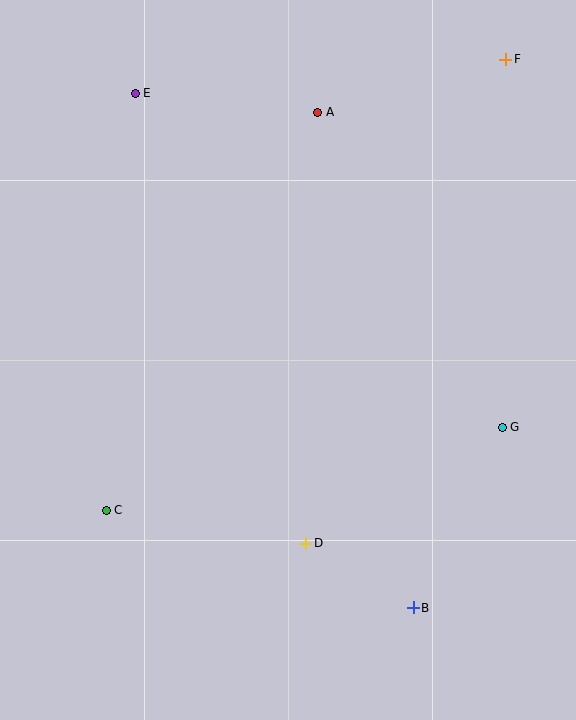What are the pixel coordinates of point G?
Point G is at (502, 427).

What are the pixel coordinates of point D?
Point D is at (306, 543).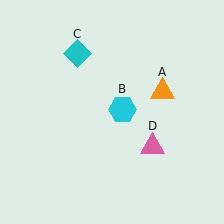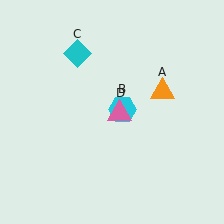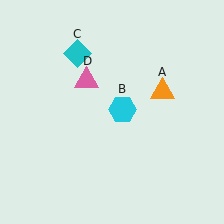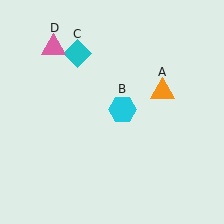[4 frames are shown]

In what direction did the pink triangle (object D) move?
The pink triangle (object D) moved up and to the left.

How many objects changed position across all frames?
1 object changed position: pink triangle (object D).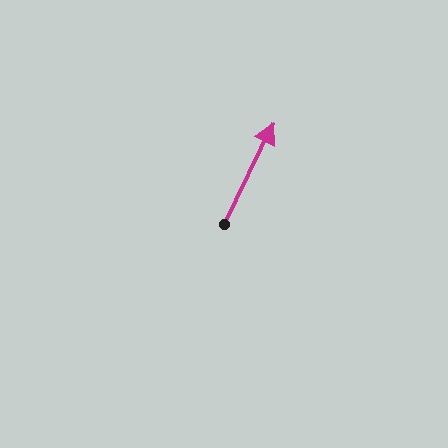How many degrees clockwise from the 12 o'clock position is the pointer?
Approximately 26 degrees.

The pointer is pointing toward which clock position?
Roughly 1 o'clock.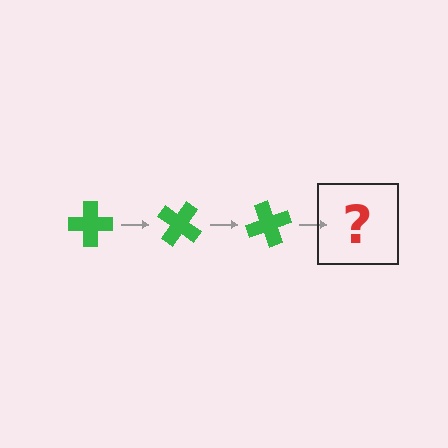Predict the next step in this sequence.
The next step is a green cross rotated 105 degrees.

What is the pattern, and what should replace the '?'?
The pattern is that the cross rotates 35 degrees each step. The '?' should be a green cross rotated 105 degrees.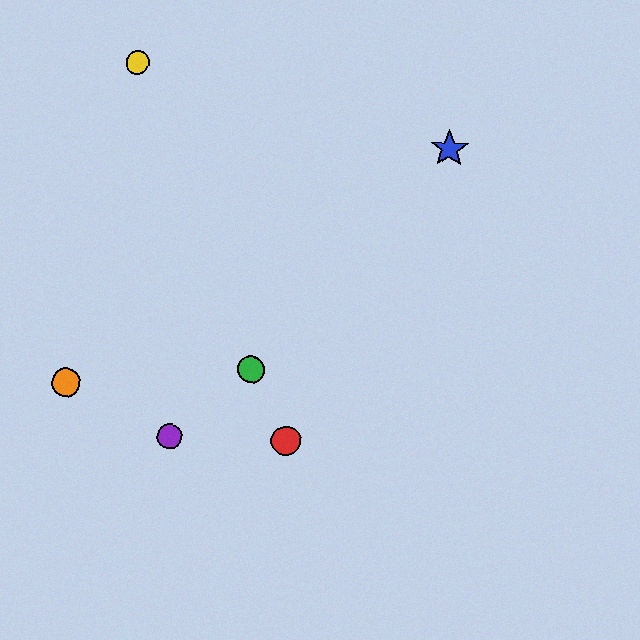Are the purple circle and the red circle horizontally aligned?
Yes, both are at y≈436.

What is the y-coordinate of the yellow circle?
The yellow circle is at y≈62.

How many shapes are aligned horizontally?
2 shapes (the red circle, the purple circle) are aligned horizontally.